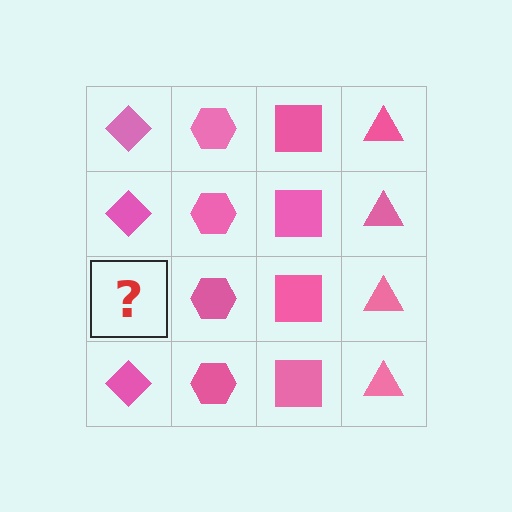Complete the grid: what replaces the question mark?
The question mark should be replaced with a pink diamond.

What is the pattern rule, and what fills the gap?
The rule is that each column has a consistent shape. The gap should be filled with a pink diamond.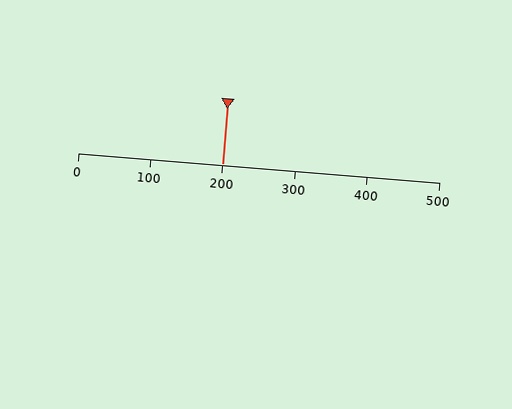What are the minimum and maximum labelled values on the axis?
The axis runs from 0 to 500.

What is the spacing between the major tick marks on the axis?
The major ticks are spaced 100 apart.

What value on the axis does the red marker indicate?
The marker indicates approximately 200.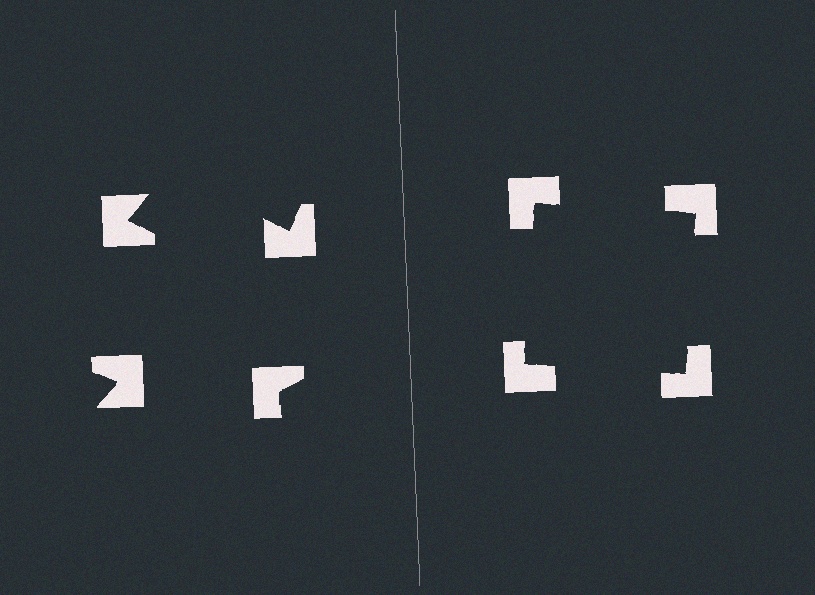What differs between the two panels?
The notched squares are positioned identically on both sides; only the wedge orientations differ. On the right they align to a square; on the left they are misaligned.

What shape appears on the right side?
An illusory square.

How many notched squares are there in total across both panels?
8 — 4 on each side.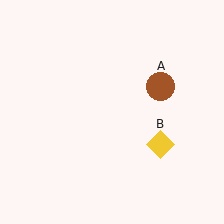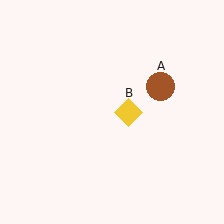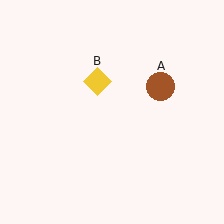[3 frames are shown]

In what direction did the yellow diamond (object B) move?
The yellow diamond (object B) moved up and to the left.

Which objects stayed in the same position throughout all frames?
Brown circle (object A) remained stationary.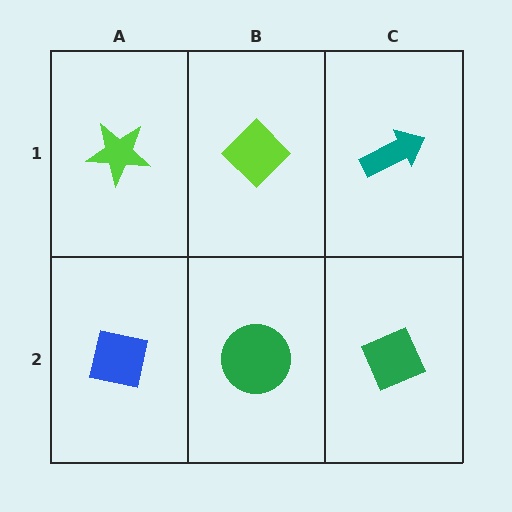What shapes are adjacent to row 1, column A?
A blue square (row 2, column A), a lime diamond (row 1, column B).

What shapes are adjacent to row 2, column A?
A lime star (row 1, column A), a green circle (row 2, column B).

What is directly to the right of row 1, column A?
A lime diamond.